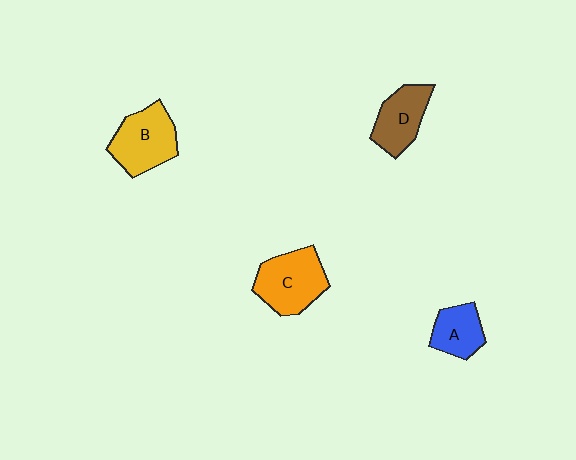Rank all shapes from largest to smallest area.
From largest to smallest: C (orange), B (yellow), D (brown), A (blue).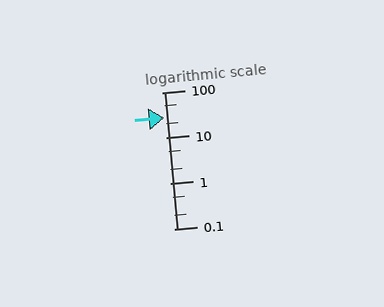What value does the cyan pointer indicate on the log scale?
The pointer indicates approximately 28.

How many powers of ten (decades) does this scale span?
The scale spans 3 decades, from 0.1 to 100.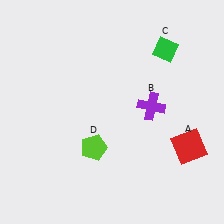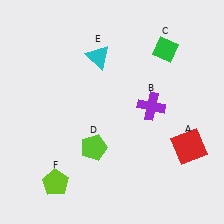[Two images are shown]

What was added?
A cyan triangle (E), a lime pentagon (F) were added in Image 2.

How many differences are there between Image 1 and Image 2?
There are 2 differences between the two images.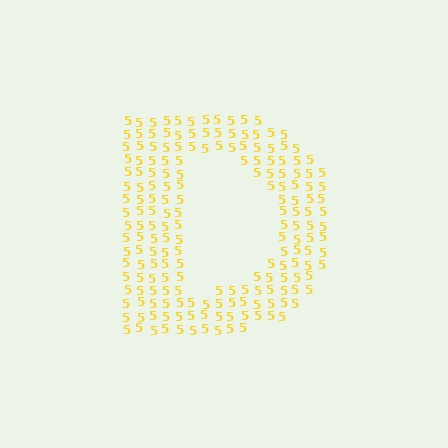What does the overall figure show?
The overall figure shows the letter D.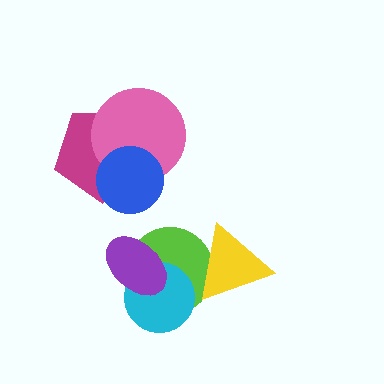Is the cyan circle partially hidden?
Yes, it is partially covered by another shape.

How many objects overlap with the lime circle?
3 objects overlap with the lime circle.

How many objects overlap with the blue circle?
2 objects overlap with the blue circle.